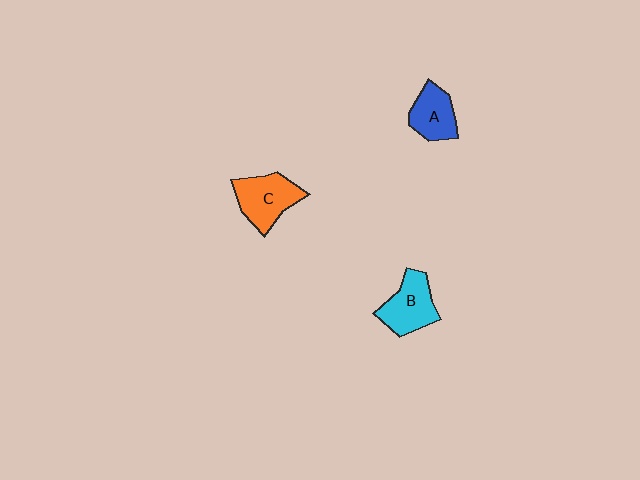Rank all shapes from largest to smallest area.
From largest to smallest: C (orange), B (cyan), A (blue).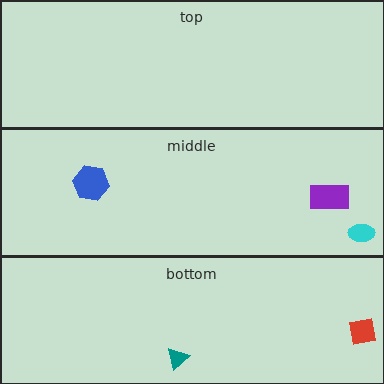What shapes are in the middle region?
The blue hexagon, the purple rectangle, the cyan ellipse.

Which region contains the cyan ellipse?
The middle region.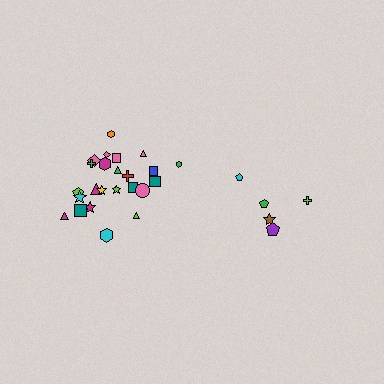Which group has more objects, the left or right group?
The left group.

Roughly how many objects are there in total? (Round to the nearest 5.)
Roughly 30 objects in total.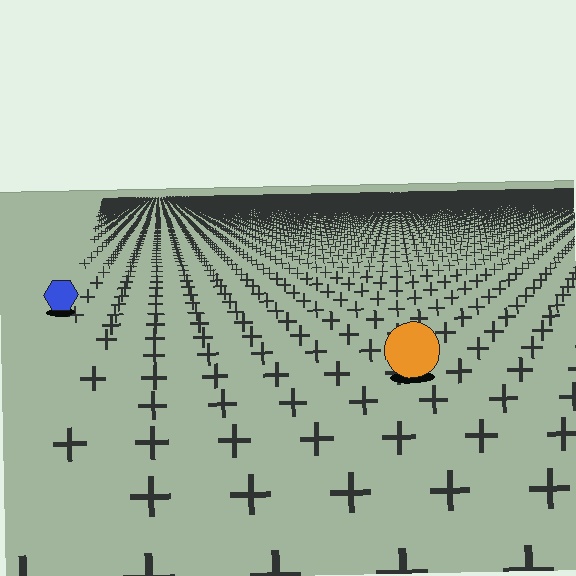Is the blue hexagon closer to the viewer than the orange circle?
No. The orange circle is closer — you can tell from the texture gradient: the ground texture is coarser near it.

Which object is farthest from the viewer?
The blue hexagon is farthest from the viewer. It appears smaller and the ground texture around it is denser.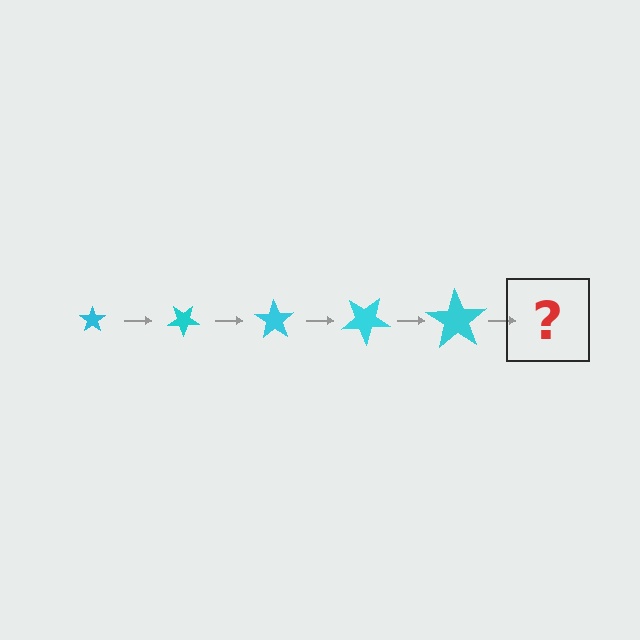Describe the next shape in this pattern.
It should be a star, larger than the previous one and rotated 175 degrees from the start.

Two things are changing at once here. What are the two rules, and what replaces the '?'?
The two rules are that the star grows larger each step and it rotates 35 degrees each step. The '?' should be a star, larger than the previous one and rotated 175 degrees from the start.